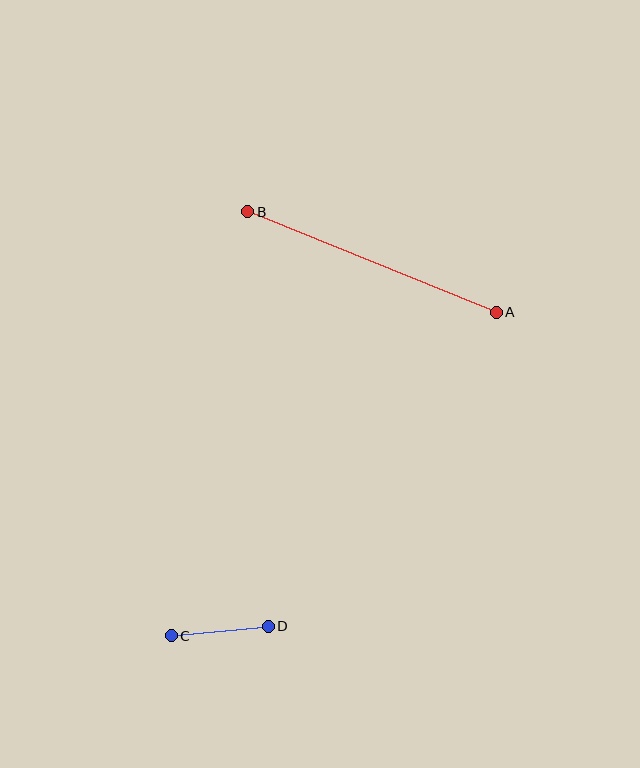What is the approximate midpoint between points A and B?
The midpoint is at approximately (372, 262) pixels.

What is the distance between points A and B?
The distance is approximately 268 pixels.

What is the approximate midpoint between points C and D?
The midpoint is at approximately (220, 631) pixels.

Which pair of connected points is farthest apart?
Points A and B are farthest apart.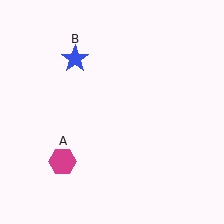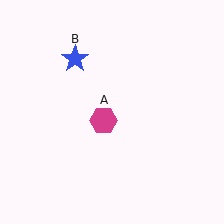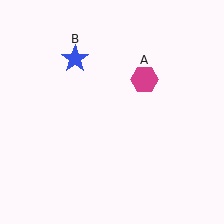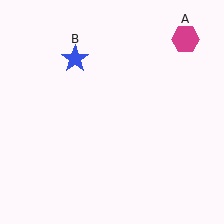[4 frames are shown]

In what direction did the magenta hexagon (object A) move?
The magenta hexagon (object A) moved up and to the right.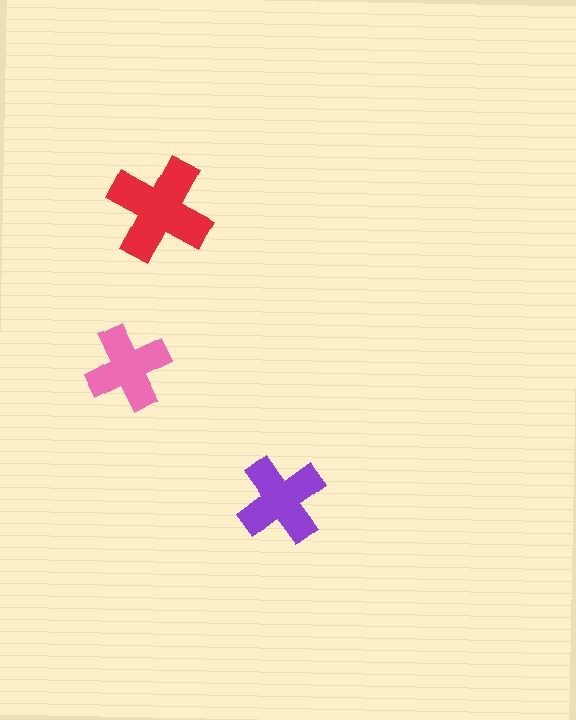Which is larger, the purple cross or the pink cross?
The purple one.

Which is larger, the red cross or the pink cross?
The red one.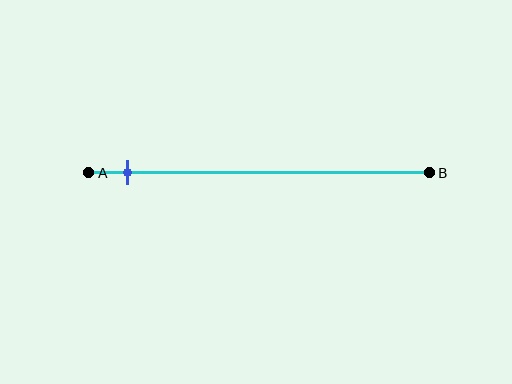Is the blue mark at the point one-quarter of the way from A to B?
No, the mark is at about 10% from A, not at the 25% one-quarter point.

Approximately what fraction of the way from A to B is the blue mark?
The blue mark is approximately 10% of the way from A to B.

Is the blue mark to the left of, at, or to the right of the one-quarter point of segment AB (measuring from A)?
The blue mark is to the left of the one-quarter point of segment AB.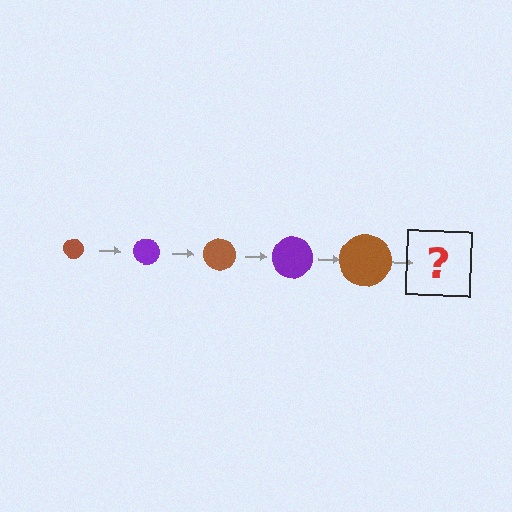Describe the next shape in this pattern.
It should be a purple circle, larger than the previous one.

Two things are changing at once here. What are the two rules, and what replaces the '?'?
The two rules are that the circle grows larger each step and the color cycles through brown and purple. The '?' should be a purple circle, larger than the previous one.